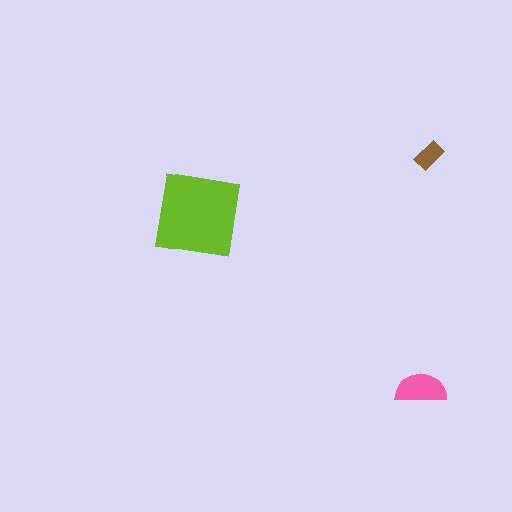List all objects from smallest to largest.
The brown rectangle, the pink semicircle, the lime square.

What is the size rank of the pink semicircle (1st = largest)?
2nd.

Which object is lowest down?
The pink semicircle is bottommost.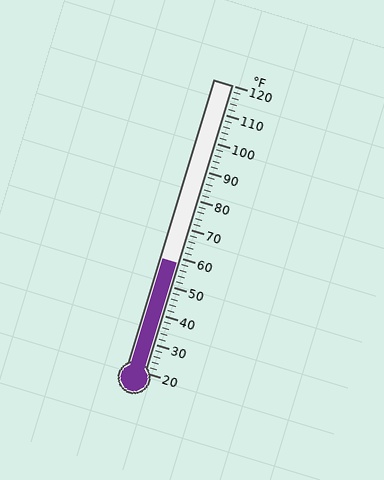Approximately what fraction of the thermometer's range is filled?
The thermometer is filled to approximately 40% of its range.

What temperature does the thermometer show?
The thermometer shows approximately 58°F.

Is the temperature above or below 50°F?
The temperature is above 50°F.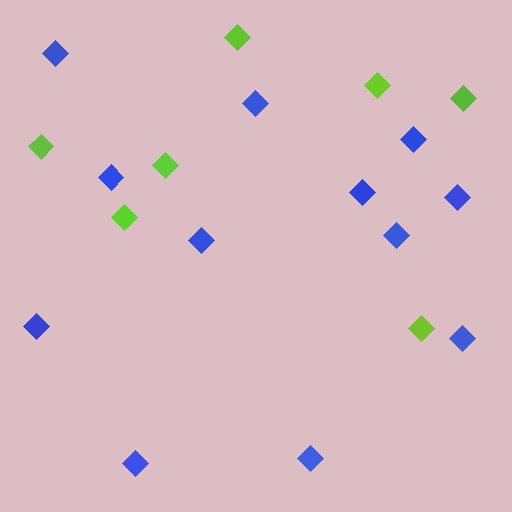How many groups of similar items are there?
There are 2 groups: one group of blue diamonds (12) and one group of lime diamonds (7).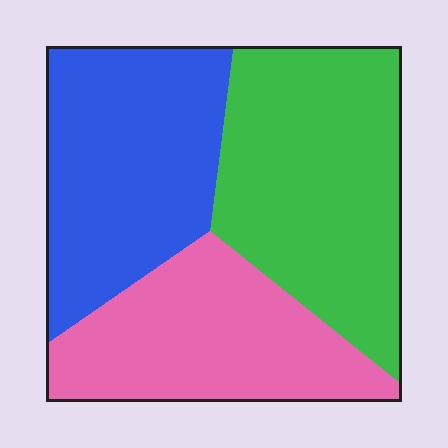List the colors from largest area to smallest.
From largest to smallest: green, blue, pink.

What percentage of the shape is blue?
Blue covers roughly 35% of the shape.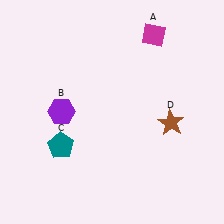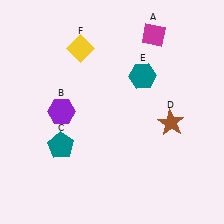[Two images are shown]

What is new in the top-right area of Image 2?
A teal hexagon (E) was added in the top-right area of Image 2.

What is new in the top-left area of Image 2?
A yellow diamond (F) was added in the top-left area of Image 2.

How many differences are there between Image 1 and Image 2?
There are 2 differences between the two images.